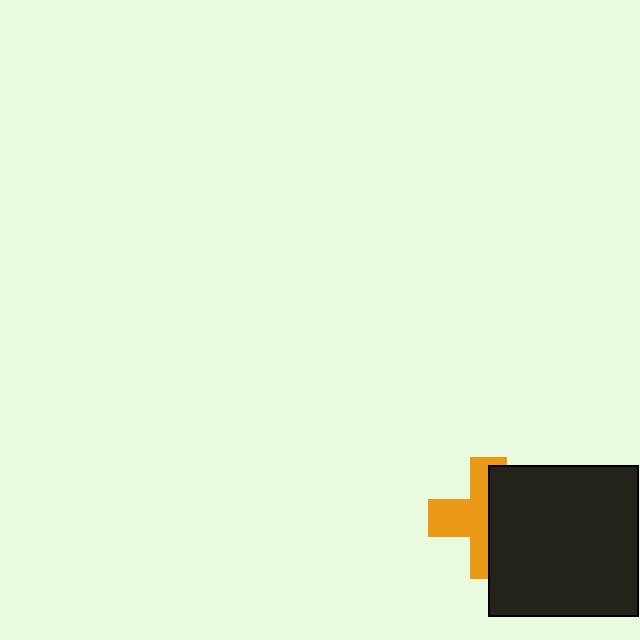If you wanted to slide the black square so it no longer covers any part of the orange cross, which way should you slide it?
Slide it right — that is the most direct way to separate the two shapes.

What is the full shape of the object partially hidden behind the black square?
The partially hidden object is an orange cross.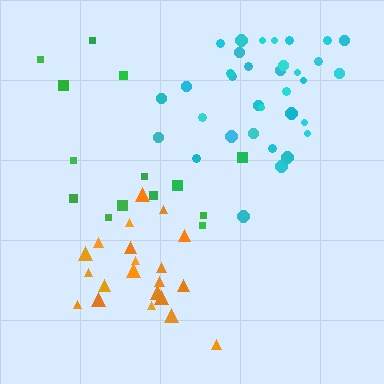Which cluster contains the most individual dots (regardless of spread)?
Cyan (35).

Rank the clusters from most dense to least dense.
orange, cyan, green.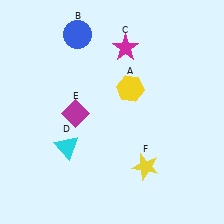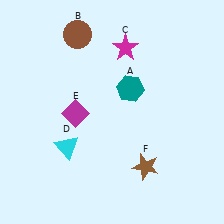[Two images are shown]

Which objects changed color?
A changed from yellow to teal. B changed from blue to brown. F changed from yellow to brown.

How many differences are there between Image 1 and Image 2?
There are 3 differences between the two images.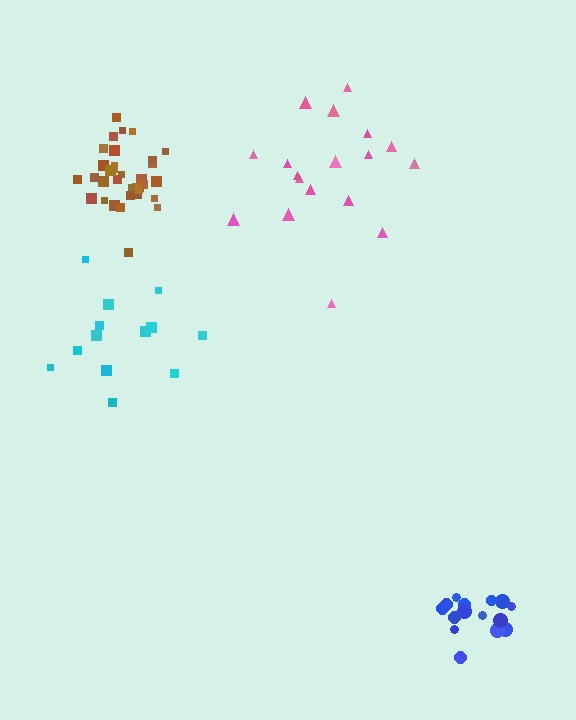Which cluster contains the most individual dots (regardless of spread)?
Brown (35).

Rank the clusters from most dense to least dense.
brown, blue, pink, cyan.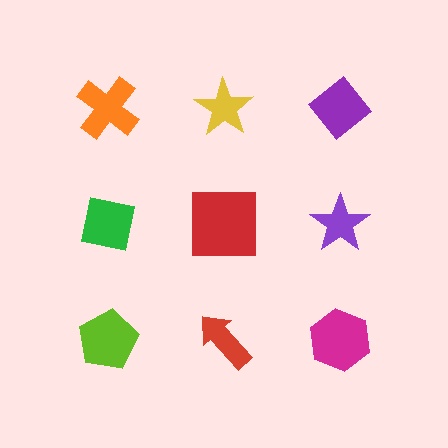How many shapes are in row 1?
3 shapes.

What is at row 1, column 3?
A purple diamond.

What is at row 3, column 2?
A red arrow.